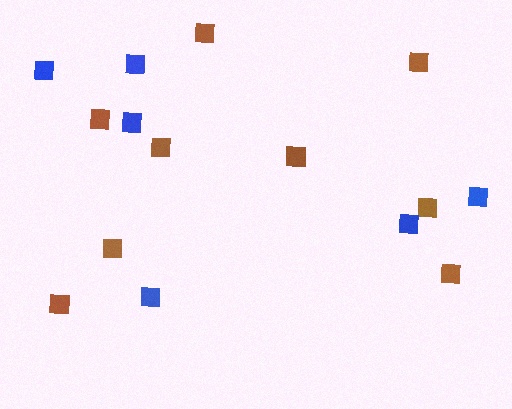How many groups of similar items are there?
There are 2 groups: one group of brown squares (9) and one group of blue squares (6).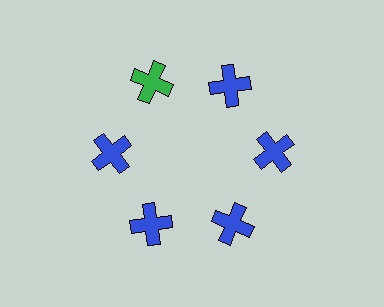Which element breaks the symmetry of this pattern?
The green cross at roughly the 11 o'clock position breaks the symmetry. All other shapes are blue crosses.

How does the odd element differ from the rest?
It has a different color: green instead of blue.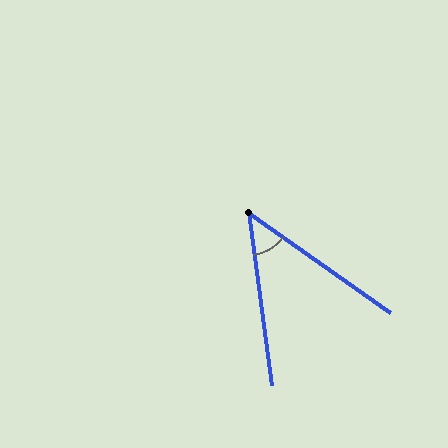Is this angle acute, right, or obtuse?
It is acute.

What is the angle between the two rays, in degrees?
Approximately 47 degrees.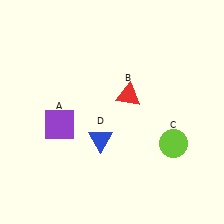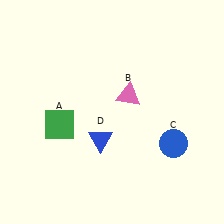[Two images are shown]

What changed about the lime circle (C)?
In Image 1, C is lime. In Image 2, it changed to blue.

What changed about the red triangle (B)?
In Image 1, B is red. In Image 2, it changed to pink.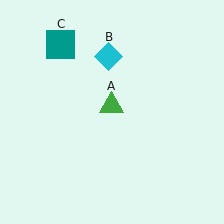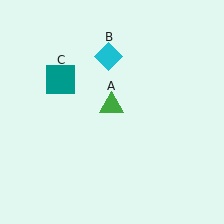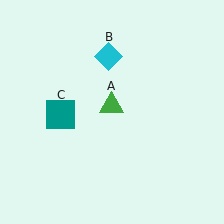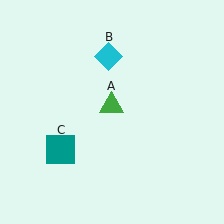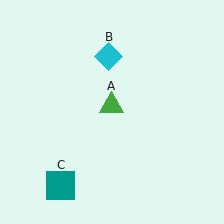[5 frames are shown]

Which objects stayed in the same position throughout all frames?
Green triangle (object A) and cyan diamond (object B) remained stationary.